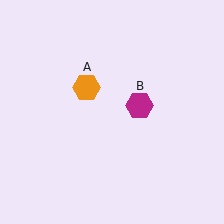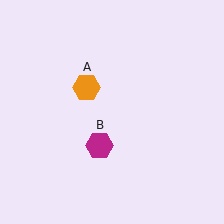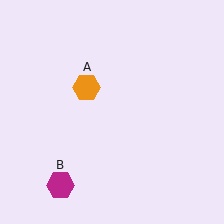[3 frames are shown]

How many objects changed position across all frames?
1 object changed position: magenta hexagon (object B).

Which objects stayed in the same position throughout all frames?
Orange hexagon (object A) remained stationary.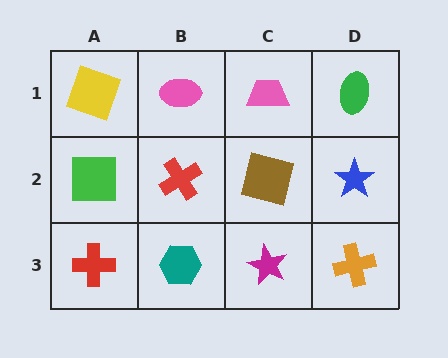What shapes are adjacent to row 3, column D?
A blue star (row 2, column D), a magenta star (row 3, column C).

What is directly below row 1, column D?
A blue star.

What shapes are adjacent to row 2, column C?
A pink trapezoid (row 1, column C), a magenta star (row 3, column C), a red cross (row 2, column B), a blue star (row 2, column D).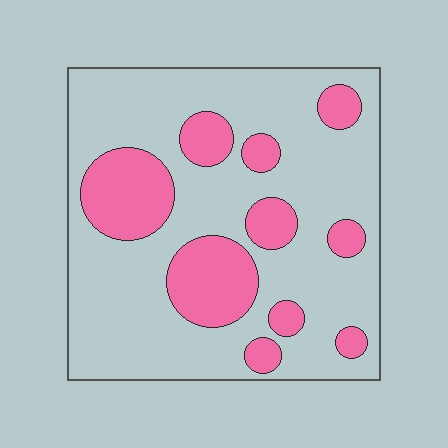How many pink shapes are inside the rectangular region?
10.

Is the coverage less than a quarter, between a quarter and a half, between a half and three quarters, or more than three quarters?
Between a quarter and a half.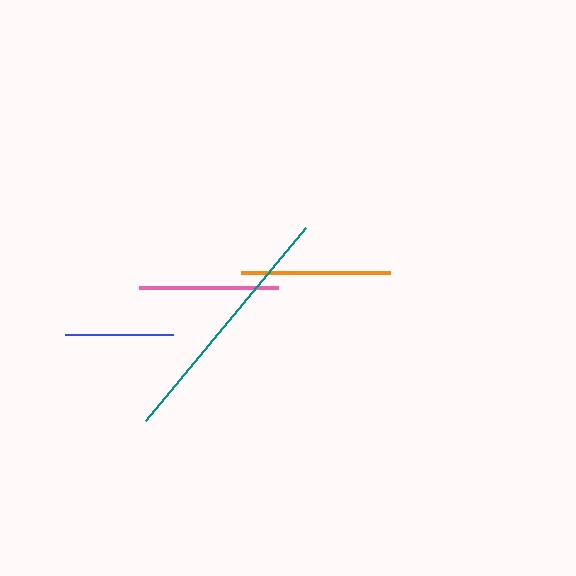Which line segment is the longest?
The teal line is the longest at approximately 250 pixels.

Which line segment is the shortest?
The blue line is the shortest at approximately 108 pixels.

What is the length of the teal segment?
The teal segment is approximately 250 pixels long.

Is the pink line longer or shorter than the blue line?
The pink line is longer than the blue line.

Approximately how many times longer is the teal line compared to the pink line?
The teal line is approximately 1.8 times the length of the pink line.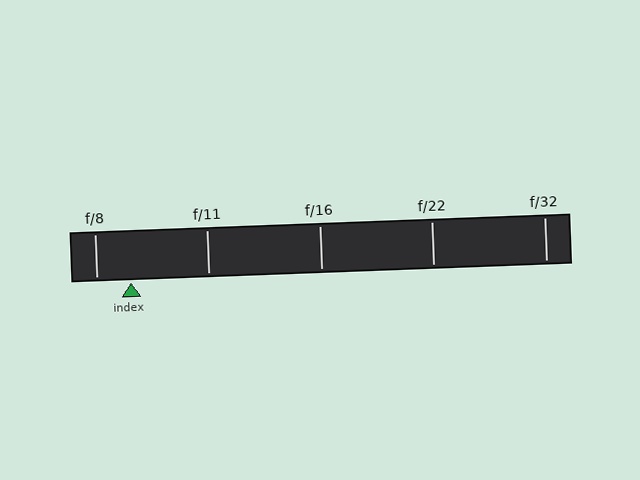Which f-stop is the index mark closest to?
The index mark is closest to f/8.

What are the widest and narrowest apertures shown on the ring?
The widest aperture shown is f/8 and the narrowest is f/32.